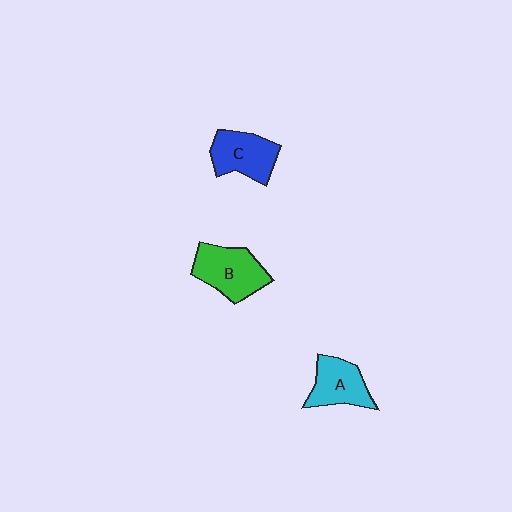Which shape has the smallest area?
Shape A (cyan).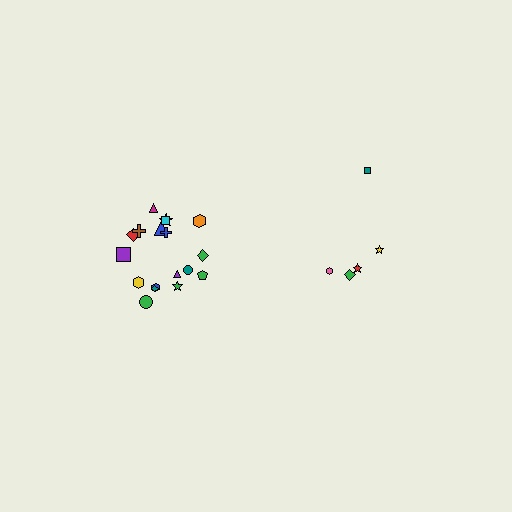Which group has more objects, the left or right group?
The left group.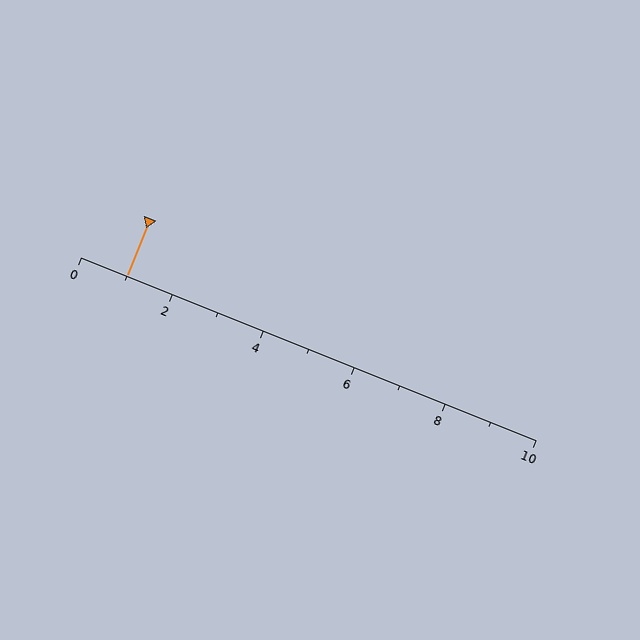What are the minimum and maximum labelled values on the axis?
The axis runs from 0 to 10.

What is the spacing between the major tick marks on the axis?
The major ticks are spaced 2 apart.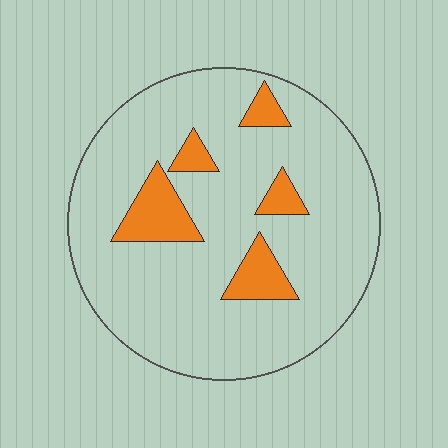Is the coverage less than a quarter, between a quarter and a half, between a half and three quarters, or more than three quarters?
Less than a quarter.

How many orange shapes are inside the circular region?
5.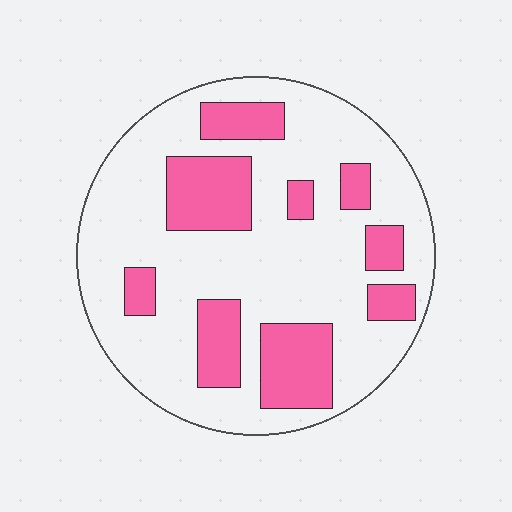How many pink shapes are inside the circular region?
9.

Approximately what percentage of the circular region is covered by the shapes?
Approximately 25%.